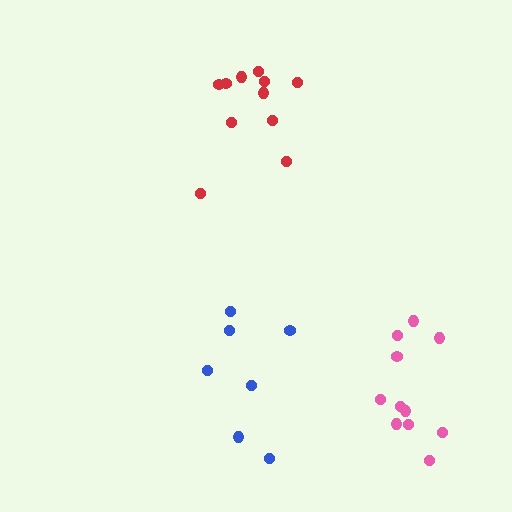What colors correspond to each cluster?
The clusters are colored: red, blue, pink.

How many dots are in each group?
Group 1: 11 dots, Group 2: 7 dots, Group 3: 11 dots (29 total).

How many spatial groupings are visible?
There are 3 spatial groupings.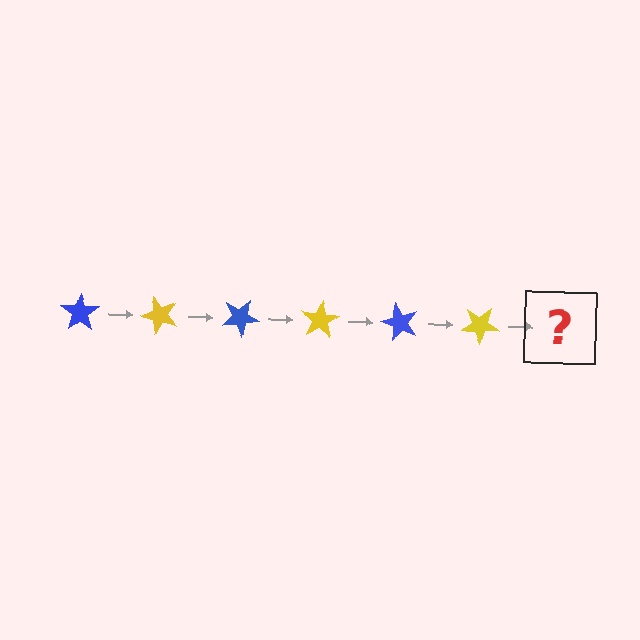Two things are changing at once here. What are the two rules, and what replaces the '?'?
The two rules are that it rotates 50 degrees each step and the color cycles through blue and yellow. The '?' should be a blue star, rotated 300 degrees from the start.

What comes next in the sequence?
The next element should be a blue star, rotated 300 degrees from the start.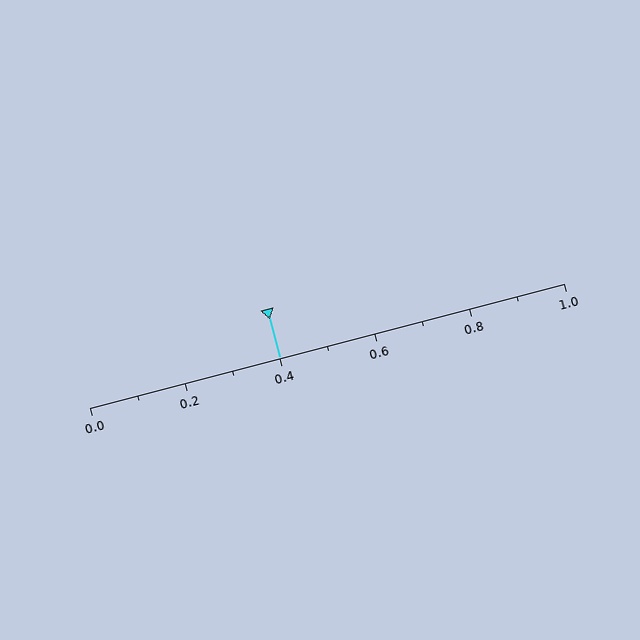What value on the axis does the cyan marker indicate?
The marker indicates approximately 0.4.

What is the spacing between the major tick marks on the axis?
The major ticks are spaced 0.2 apart.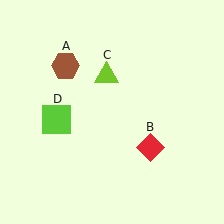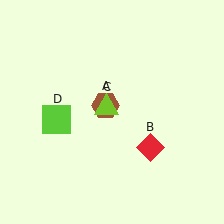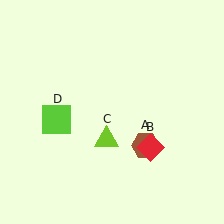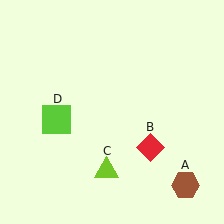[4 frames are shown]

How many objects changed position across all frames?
2 objects changed position: brown hexagon (object A), lime triangle (object C).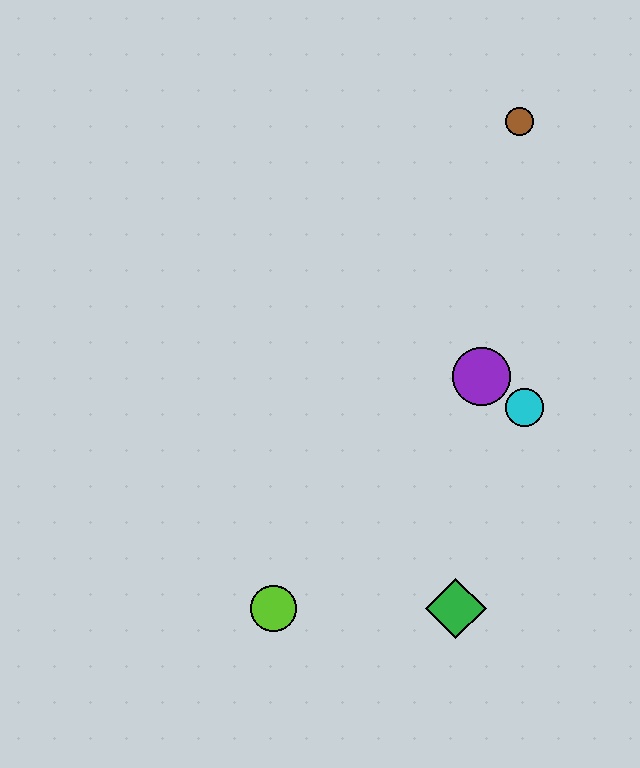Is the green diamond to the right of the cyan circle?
No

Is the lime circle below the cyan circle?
Yes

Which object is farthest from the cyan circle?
The lime circle is farthest from the cyan circle.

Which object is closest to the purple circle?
The cyan circle is closest to the purple circle.